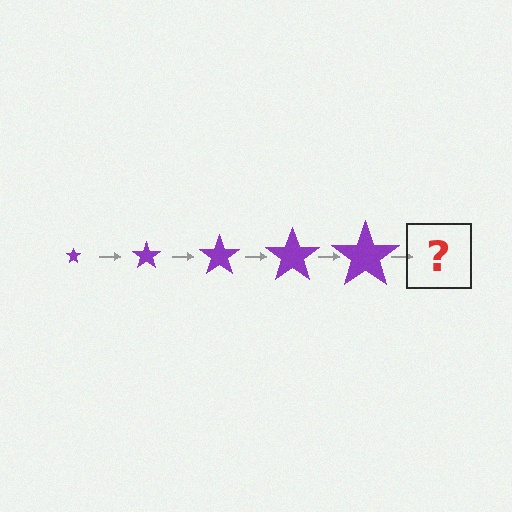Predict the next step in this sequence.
The next step is a purple star, larger than the previous one.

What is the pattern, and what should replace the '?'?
The pattern is that the star gets progressively larger each step. The '?' should be a purple star, larger than the previous one.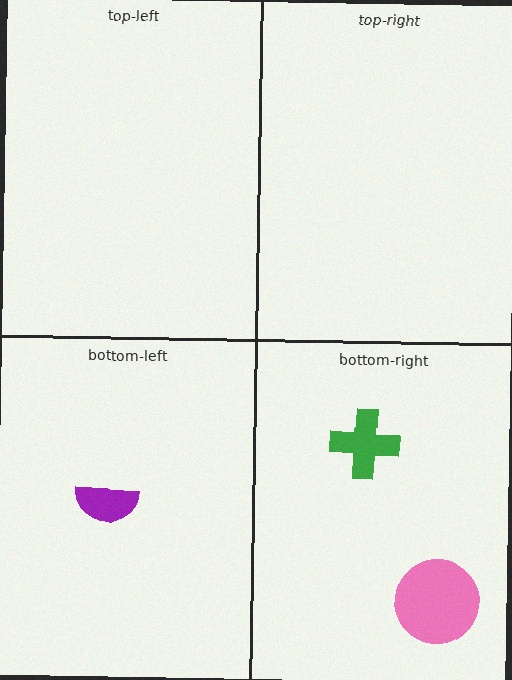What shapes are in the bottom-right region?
The pink circle, the green cross.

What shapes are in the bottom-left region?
The purple semicircle.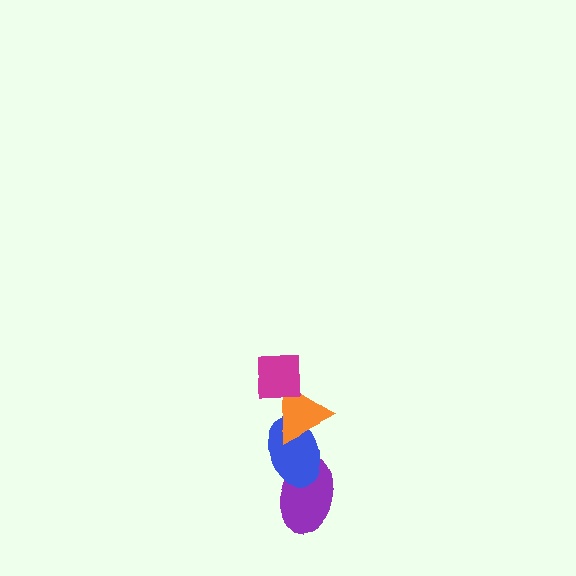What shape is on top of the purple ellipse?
The blue ellipse is on top of the purple ellipse.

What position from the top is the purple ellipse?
The purple ellipse is 4th from the top.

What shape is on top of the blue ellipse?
The orange triangle is on top of the blue ellipse.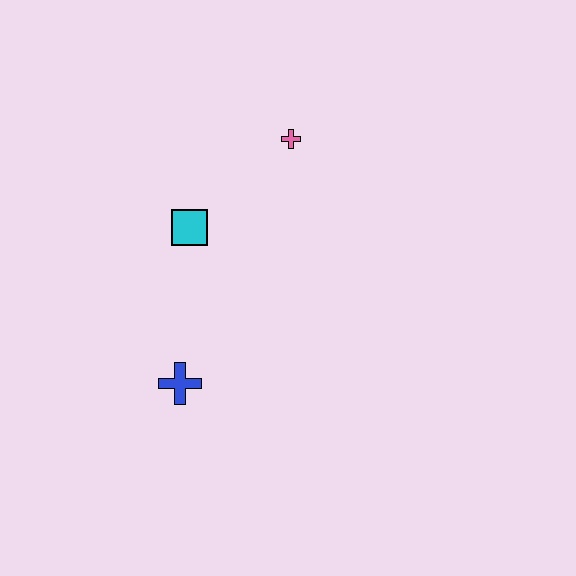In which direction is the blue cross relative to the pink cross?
The blue cross is below the pink cross.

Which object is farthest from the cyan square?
The blue cross is farthest from the cyan square.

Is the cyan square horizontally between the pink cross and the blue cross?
Yes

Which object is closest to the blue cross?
The cyan square is closest to the blue cross.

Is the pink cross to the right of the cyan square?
Yes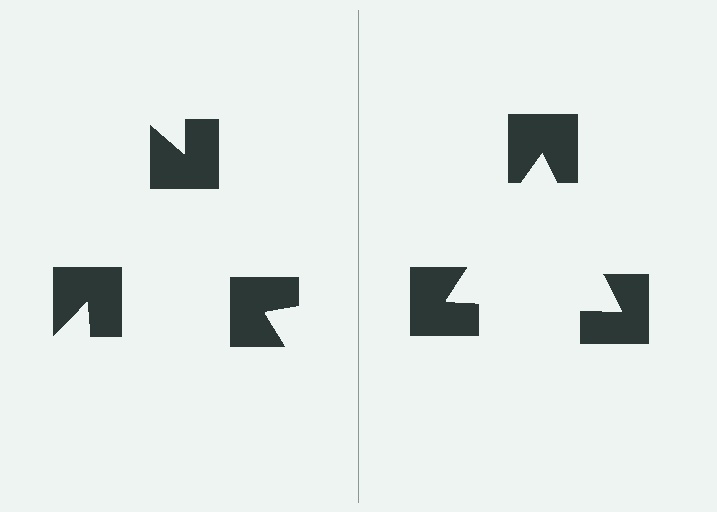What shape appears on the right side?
An illusory triangle.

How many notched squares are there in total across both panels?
6 — 3 on each side.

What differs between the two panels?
The notched squares are positioned identically on both sides; only the wedge orientations differ. On the right they align to a triangle; on the left they are misaligned.